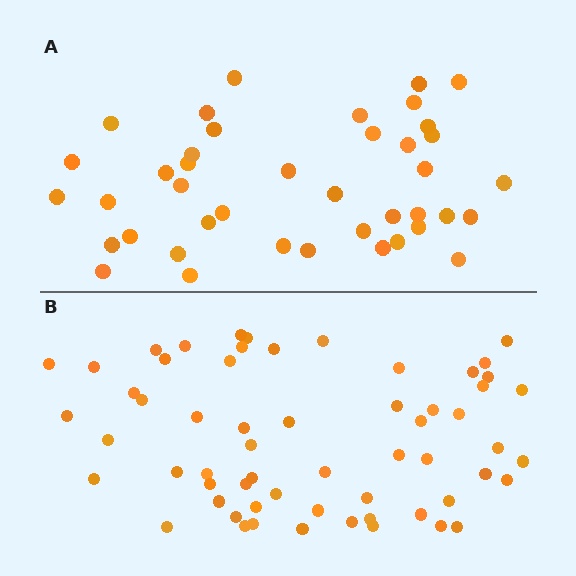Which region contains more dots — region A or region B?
Region B (the bottom region) has more dots.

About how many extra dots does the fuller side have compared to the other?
Region B has approximately 20 more dots than region A.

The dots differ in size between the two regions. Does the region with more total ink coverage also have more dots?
No. Region A has more total ink coverage because its dots are larger, but region B actually contains more individual dots. Total area can be misleading — the number of items is what matters here.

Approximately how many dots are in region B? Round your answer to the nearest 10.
About 60 dots.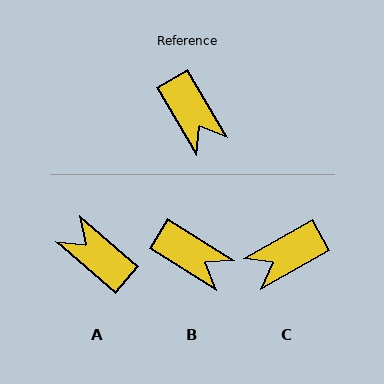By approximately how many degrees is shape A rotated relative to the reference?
Approximately 161 degrees clockwise.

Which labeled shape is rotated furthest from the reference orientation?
A, about 161 degrees away.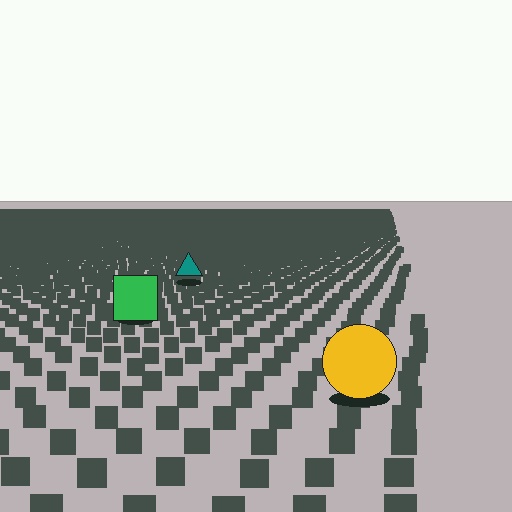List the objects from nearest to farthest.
From nearest to farthest: the yellow circle, the green square, the teal triangle.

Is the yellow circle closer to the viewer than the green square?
Yes. The yellow circle is closer — you can tell from the texture gradient: the ground texture is coarser near it.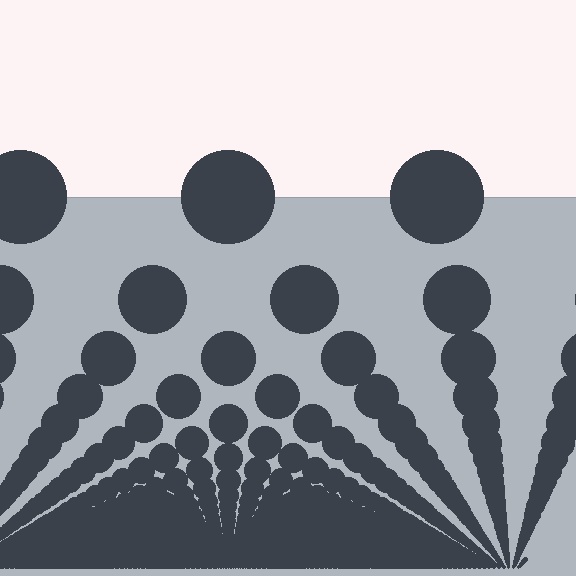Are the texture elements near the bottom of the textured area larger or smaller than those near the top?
Smaller. The gradient is inverted — elements near the bottom are smaller and denser.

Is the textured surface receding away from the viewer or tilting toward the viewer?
The surface appears to tilt toward the viewer. Texture elements get larger and sparser toward the top.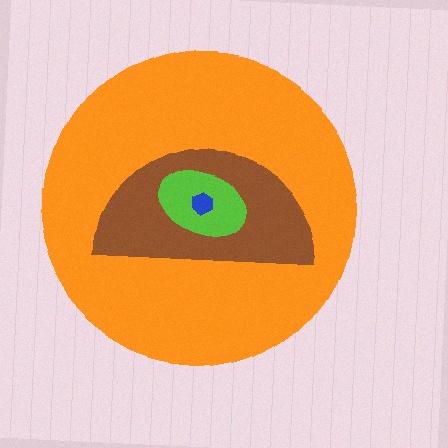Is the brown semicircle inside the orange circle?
Yes.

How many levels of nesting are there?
4.